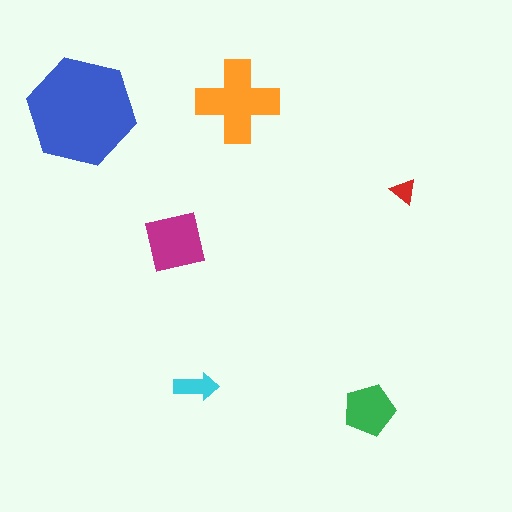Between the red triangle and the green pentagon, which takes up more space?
The green pentagon.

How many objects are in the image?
There are 6 objects in the image.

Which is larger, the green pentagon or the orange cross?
The orange cross.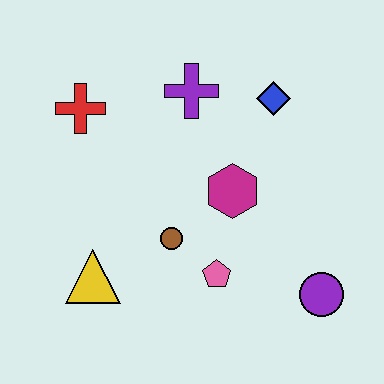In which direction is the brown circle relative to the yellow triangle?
The brown circle is to the right of the yellow triangle.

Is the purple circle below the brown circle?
Yes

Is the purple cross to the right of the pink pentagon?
No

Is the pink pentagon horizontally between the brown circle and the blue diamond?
Yes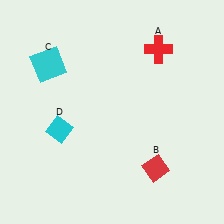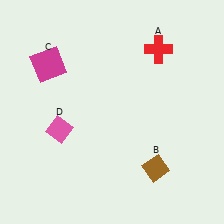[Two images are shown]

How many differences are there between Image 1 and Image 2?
There are 3 differences between the two images.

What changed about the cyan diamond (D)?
In Image 1, D is cyan. In Image 2, it changed to pink.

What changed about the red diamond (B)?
In Image 1, B is red. In Image 2, it changed to brown.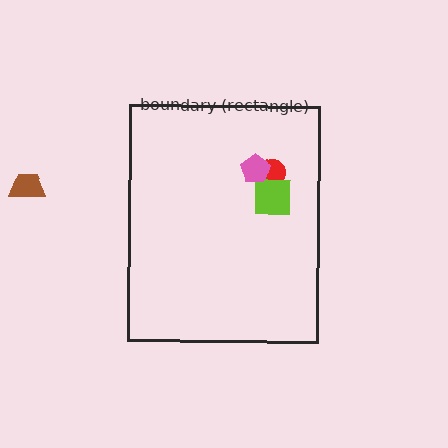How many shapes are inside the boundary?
3 inside, 1 outside.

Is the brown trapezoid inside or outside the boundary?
Outside.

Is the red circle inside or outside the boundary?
Inside.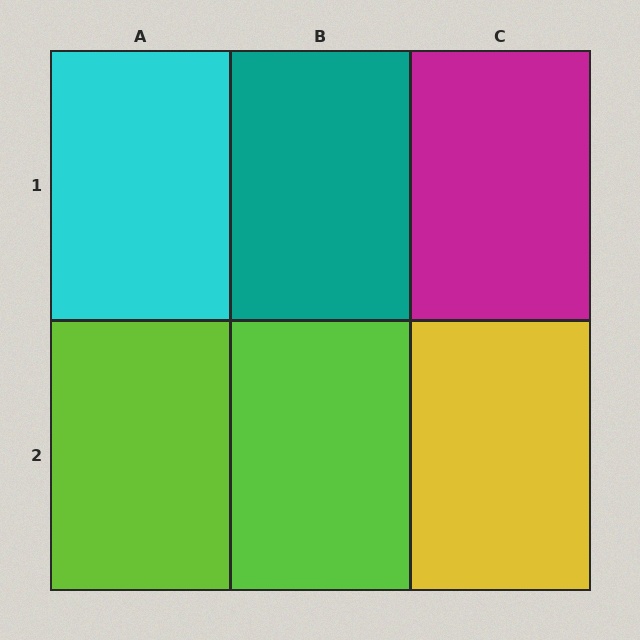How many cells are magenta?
1 cell is magenta.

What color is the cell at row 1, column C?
Magenta.